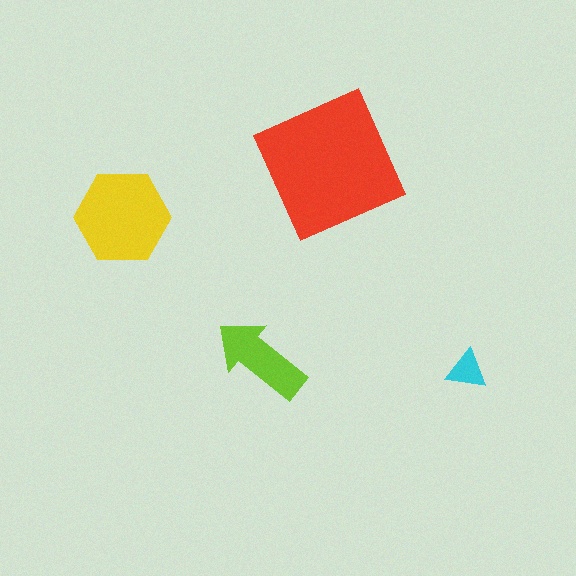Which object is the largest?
The red square.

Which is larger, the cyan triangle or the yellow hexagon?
The yellow hexagon.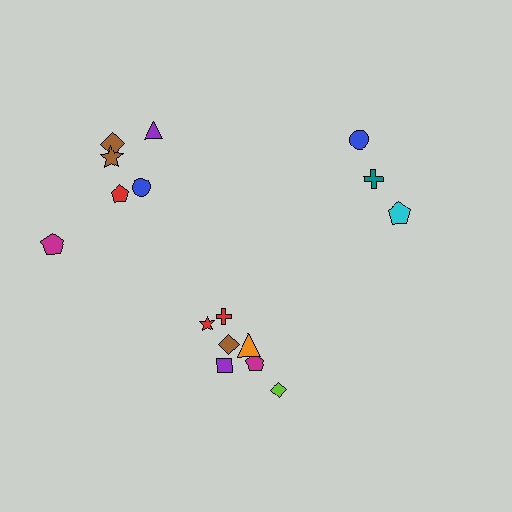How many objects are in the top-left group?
There are 6 objects.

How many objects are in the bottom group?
There are 7 objects.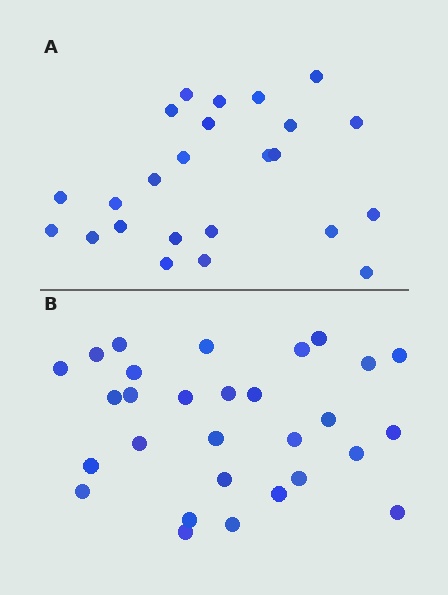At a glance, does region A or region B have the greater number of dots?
Region B (the bottom region) has more dots.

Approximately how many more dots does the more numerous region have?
Region B has about 5 more dots than region A.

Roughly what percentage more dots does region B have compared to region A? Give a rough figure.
About 20% more.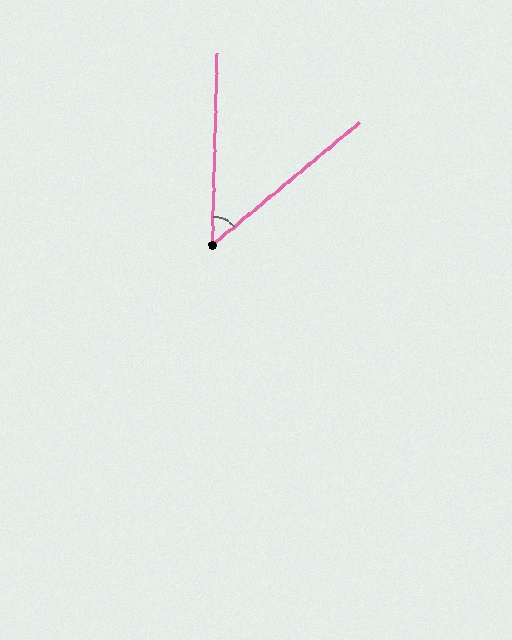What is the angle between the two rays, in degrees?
Approximately 49 degrees.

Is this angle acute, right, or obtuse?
It is acute.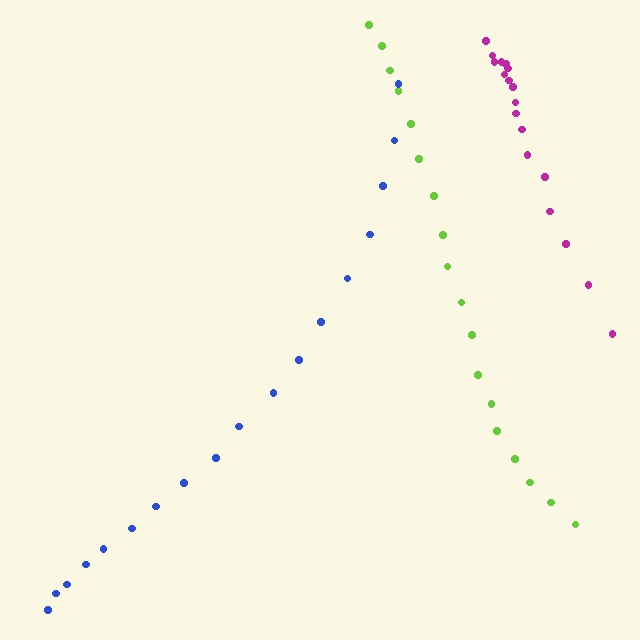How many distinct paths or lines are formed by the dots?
There are 3 distinct paths.